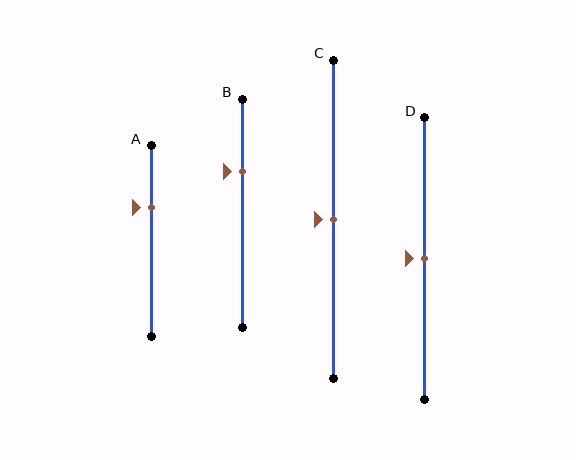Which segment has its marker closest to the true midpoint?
Segment C has its marker closest to the true midpoint.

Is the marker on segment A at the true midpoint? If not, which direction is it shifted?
No, the marker on segment A is shifted upward by about 18% of the segment length.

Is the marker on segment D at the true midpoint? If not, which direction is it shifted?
Yes, the marker on segment D is at the true midpoint.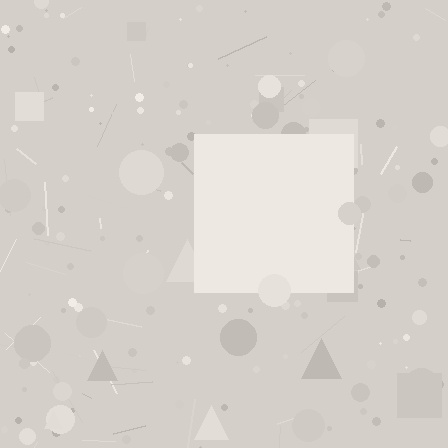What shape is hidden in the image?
A square is hidden in the image.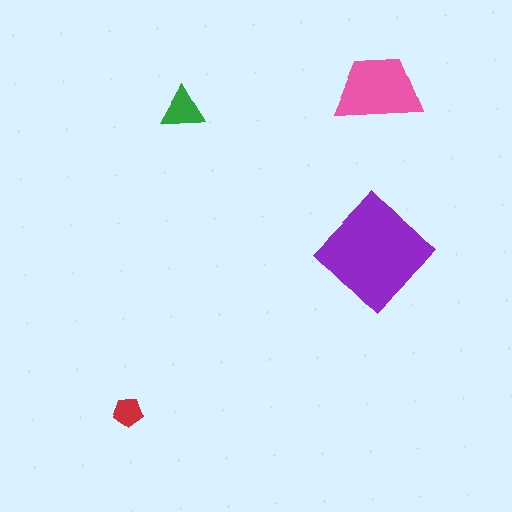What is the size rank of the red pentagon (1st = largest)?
4th.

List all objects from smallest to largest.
The red pentagon, the green triangle, the pink trapezoid, the purple diamond.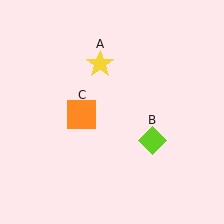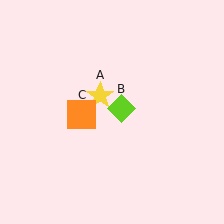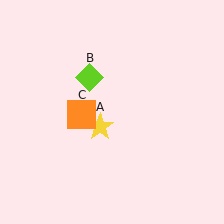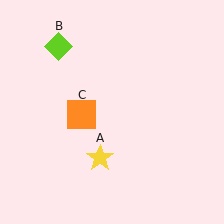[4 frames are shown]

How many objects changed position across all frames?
2 objects changed position: yellow star (object A), lime diamond (object B).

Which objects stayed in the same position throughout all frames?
Orange square (object C) remained stationary.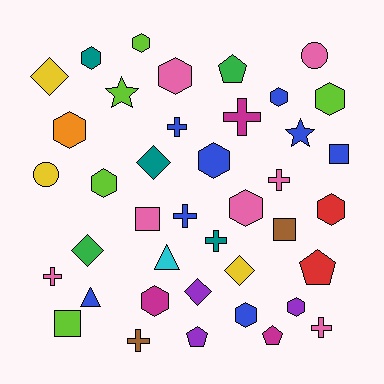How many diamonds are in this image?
There are 5 diamonds.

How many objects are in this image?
There are 40 objects.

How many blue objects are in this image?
There are 8 blue objects.